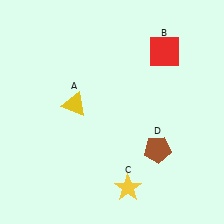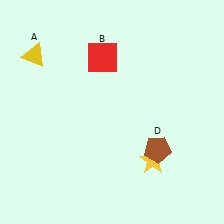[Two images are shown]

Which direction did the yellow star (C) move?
The yellow star (C) moved up.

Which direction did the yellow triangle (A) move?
The yellow triangle (A) moved up.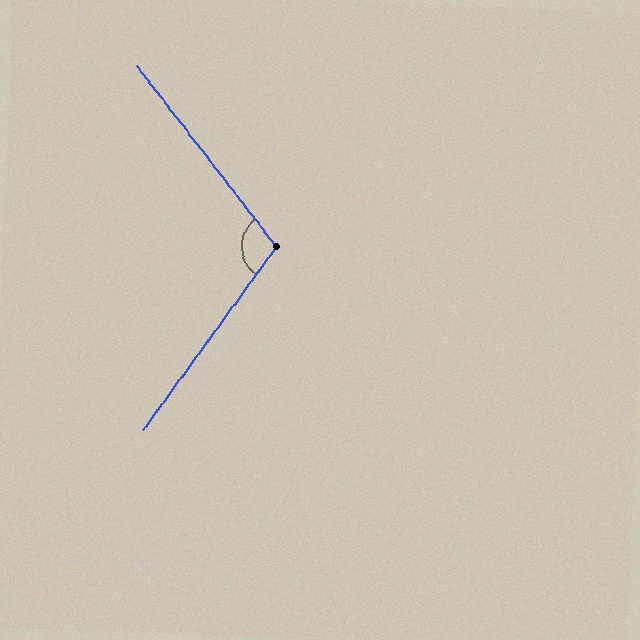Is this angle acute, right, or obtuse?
It is obtuse.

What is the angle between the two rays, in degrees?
Approximately 106 degrees.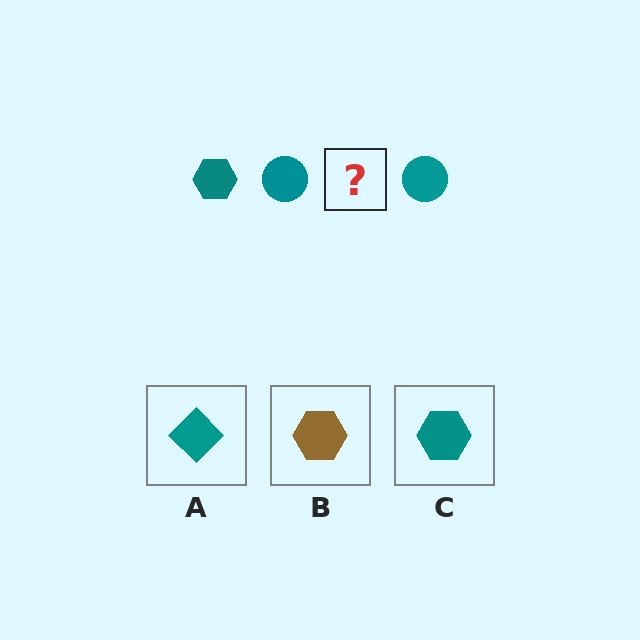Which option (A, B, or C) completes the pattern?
C.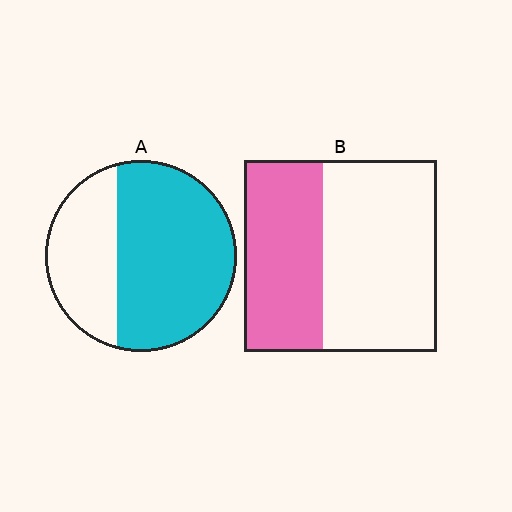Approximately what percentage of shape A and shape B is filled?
A is approximately 65% and B is approximately 40%.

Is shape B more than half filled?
No.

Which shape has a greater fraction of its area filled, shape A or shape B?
Shape A.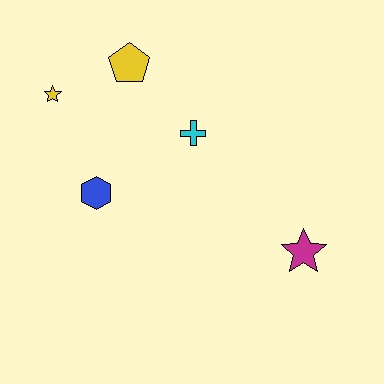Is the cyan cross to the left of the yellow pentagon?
No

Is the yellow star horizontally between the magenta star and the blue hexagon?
No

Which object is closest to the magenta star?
The cyan cross is closest to the magenta star.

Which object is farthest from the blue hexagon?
The magenta star is farthest from the blue hexagon.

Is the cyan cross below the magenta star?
No